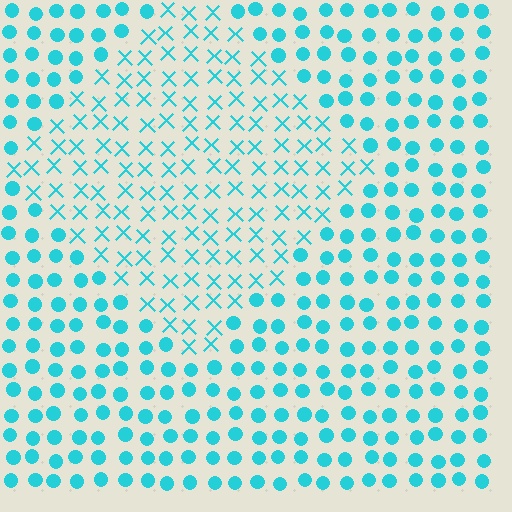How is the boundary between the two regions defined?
The boundary is defined by a change in element shape: X marks inside vs. circles outside. All elements share the same color and spacing.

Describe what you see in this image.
The image is filled with small cyan elements arranged in a uniform grid. A diamond-shaped region contains X marks, while the surrounding area contains circles. The boundary is defined purely by the change in element shape.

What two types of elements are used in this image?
The image uses X marks inside the diamond region and circles outside it.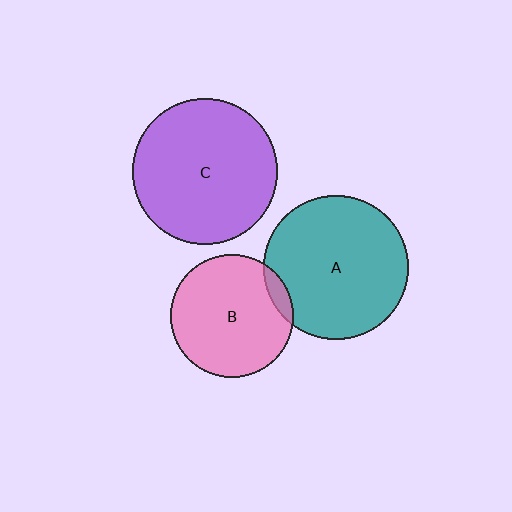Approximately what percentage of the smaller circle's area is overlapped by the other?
Approximately 10%.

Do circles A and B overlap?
Yes.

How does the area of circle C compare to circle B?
Approximately 1.4 times.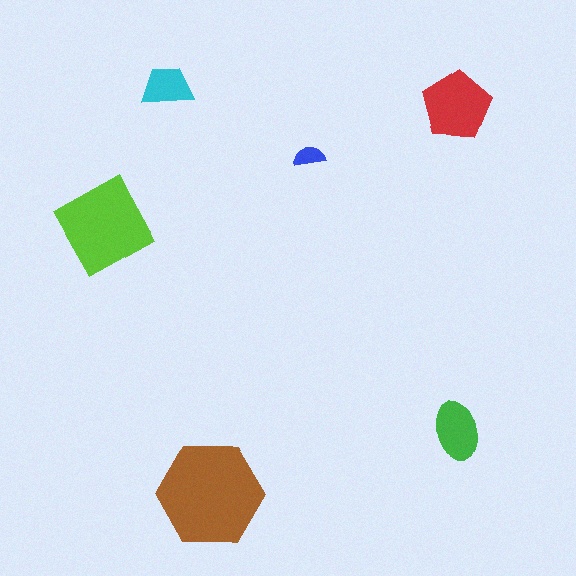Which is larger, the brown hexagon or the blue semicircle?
The brown hexagon.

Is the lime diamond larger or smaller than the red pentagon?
Larger.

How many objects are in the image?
There are 6 objects in the image.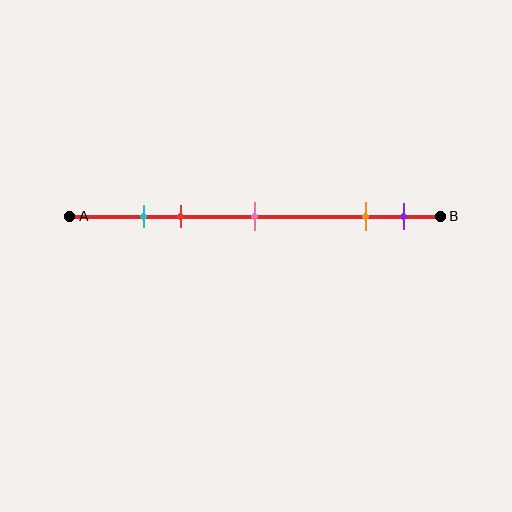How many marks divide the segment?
There are 5 marks dividing the segment.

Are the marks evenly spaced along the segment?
No, the marks are not evenly spaced.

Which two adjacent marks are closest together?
The cyan and red marks are the closest adjacent pair.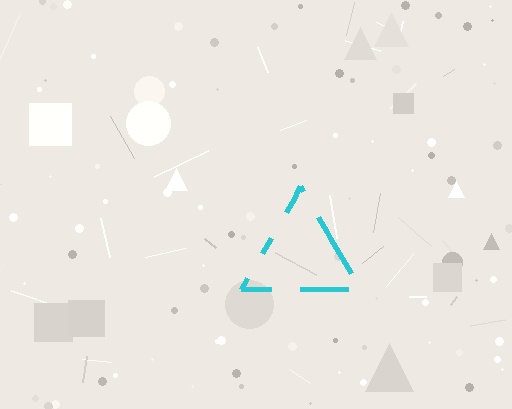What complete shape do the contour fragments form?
The contour fragments form a triangle.